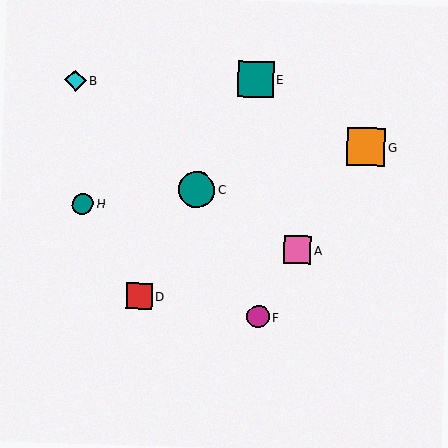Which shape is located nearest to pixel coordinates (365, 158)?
The orange square (labeled G) at (366, 147) is nearest to that location.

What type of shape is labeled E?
Shape E is a teal square.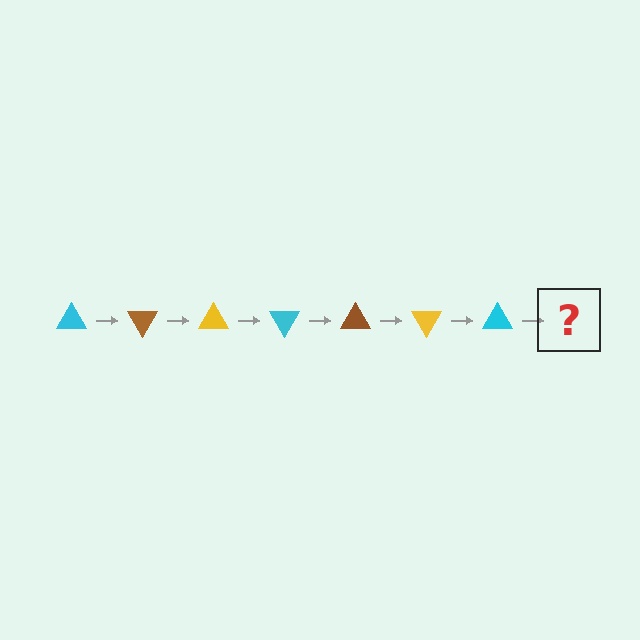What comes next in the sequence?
The next element should be a brown triangle, rotated 420 degrees from the start.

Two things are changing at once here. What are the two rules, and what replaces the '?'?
The two rules are that it rotates 60 degrees each step and the color cycles through cyan, brown, and yellow. The '?' should be a brown triangle, rotated 420 degrees from the start.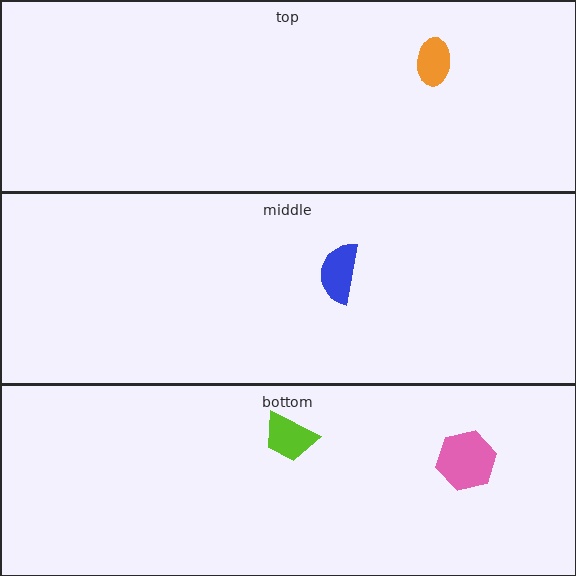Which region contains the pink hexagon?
The bottom region.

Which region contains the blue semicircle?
The middle region.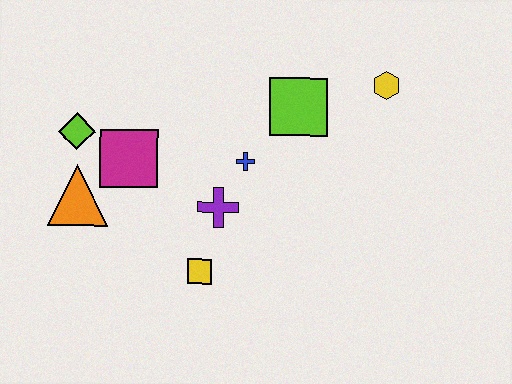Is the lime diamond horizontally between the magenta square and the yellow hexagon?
No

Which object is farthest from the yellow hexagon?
The orange triangle is farthest from the yellow hexagon.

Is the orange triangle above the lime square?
No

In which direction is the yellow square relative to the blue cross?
The yellow square is below the blue cross.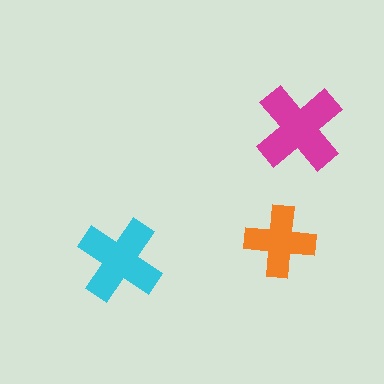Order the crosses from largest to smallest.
the magenta one, the cyan one, the orange one.